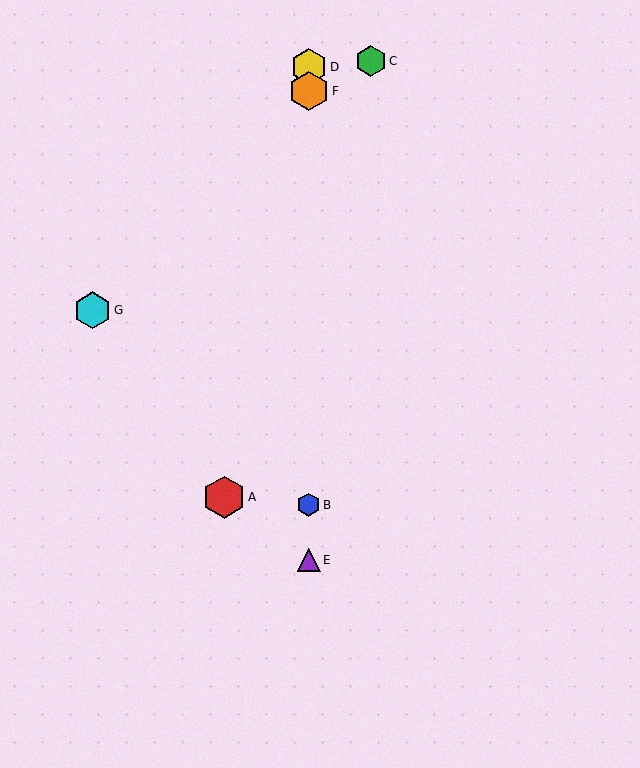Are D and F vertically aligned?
Yes, both are at x≈309.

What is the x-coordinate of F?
Object F is at x≈309.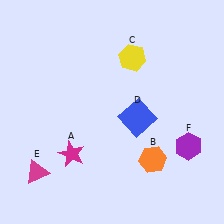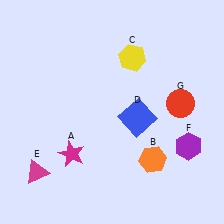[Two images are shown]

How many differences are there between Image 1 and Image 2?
There is 1 difference between the two images.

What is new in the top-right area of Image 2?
A red circle (G) was added in the top-right area of Image 2.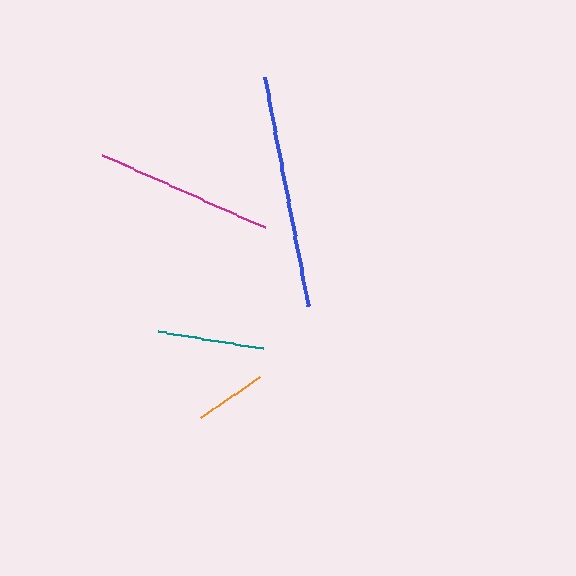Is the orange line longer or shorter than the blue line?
The blue line is longer than the orange line.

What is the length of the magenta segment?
The magenta segment is approximately 178 pixels long.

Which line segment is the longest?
The blue line is the longest at approximately 233 pixels.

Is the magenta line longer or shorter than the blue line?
The blue line is longer than the magenta line.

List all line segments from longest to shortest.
From longest to shortest: blue, magenta, teal, orange.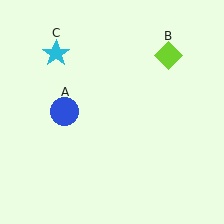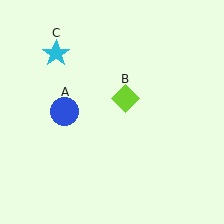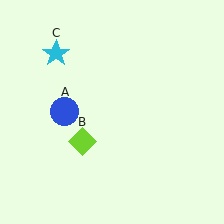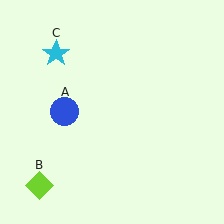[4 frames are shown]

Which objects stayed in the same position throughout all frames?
Blue circle (object A) and cyan star (object C) remained stationary.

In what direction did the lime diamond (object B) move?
The lime diamond (object B) moved down and to the left.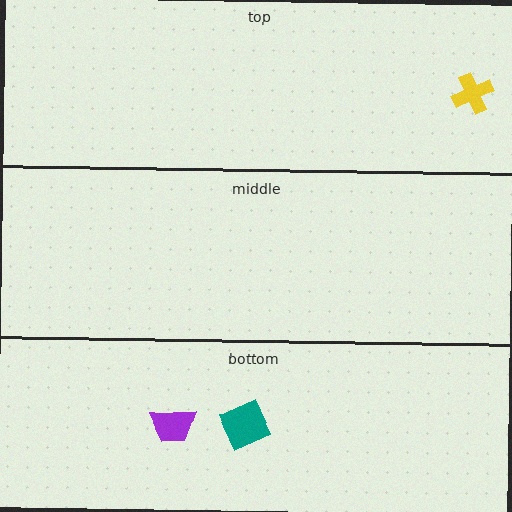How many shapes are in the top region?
1.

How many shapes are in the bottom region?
2.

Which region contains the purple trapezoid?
The bottom region.